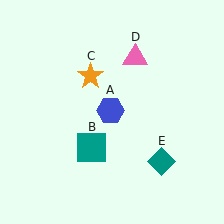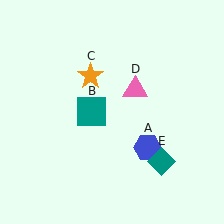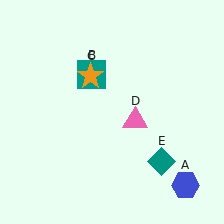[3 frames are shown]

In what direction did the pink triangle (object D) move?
The pink triangle (object D) moved down.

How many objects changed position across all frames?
3 objects changed position: blue hexagon (object A), teal square (object B), pink triangle (object D).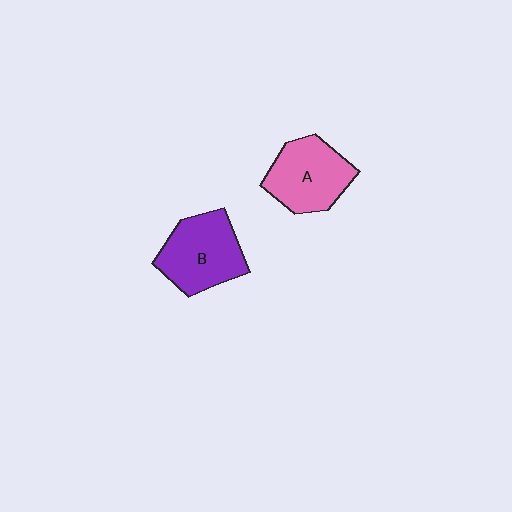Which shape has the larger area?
Shape B (purple).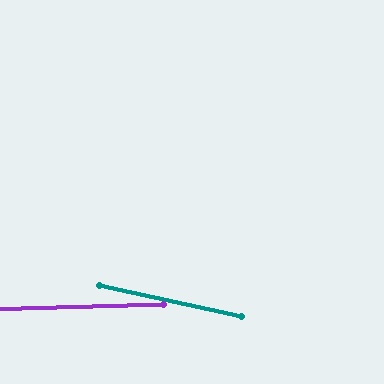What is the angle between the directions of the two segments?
Approximately 14 degrees.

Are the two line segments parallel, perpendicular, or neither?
Neither parallel nor perpendicular — they differ by about 14°.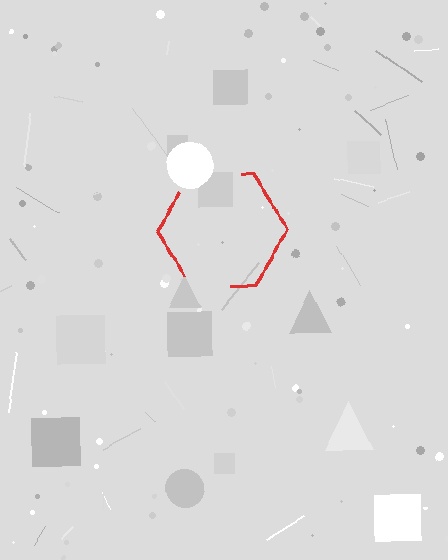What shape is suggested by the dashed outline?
The dashed outline suggests a hexagon.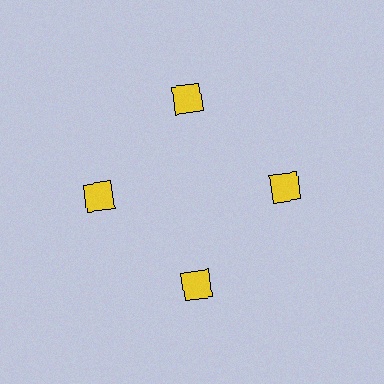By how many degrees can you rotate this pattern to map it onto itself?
The pattern maps onto itself every 90 degrees of rotation.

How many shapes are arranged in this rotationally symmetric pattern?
There are 4 shapes, arranged in 4 groups of 1.